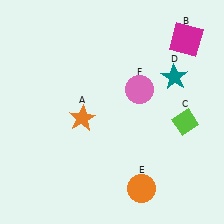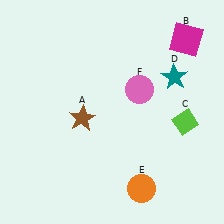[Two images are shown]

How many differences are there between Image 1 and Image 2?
There is 1 difference between the two images.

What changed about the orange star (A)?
In Image 1, A is orange. In Image 2, it changed to brown.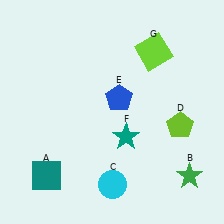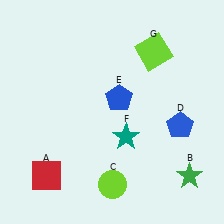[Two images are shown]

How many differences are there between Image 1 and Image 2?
There are 3 differences between the two images.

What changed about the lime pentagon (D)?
In Image 1, D is lime. In Image 2, it changed to blue.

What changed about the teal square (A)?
In Image 1, A is teal. In Image 2, it changed to red.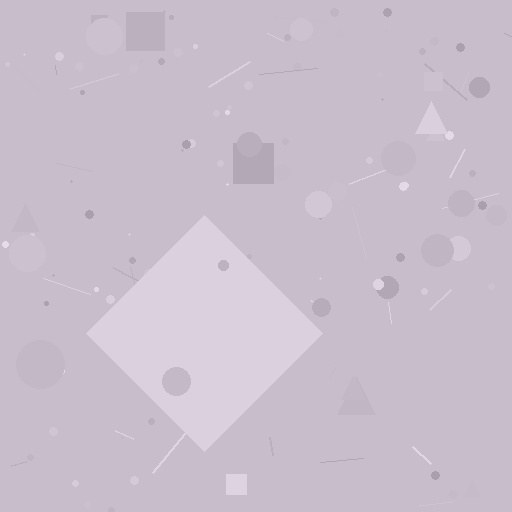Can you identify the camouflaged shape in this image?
The camouflaged shape is a diamond.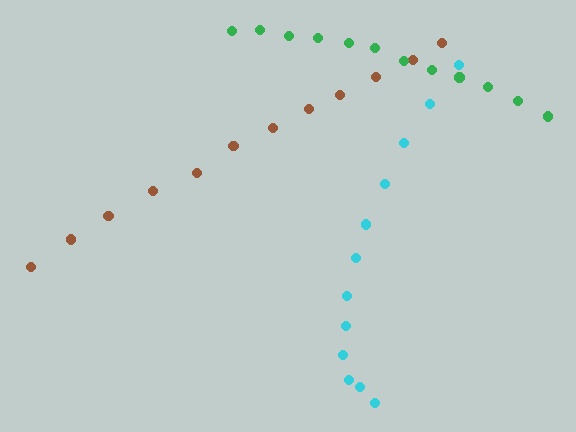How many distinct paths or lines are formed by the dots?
There are 3 distinct paths.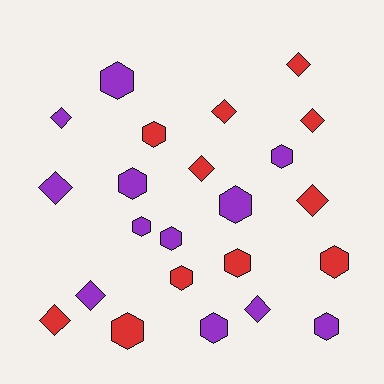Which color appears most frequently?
Purple, with 12 objects.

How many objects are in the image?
There are 23 objects.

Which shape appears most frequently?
Hexagon, with 13 objects.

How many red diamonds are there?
There are 6 red diamonds.